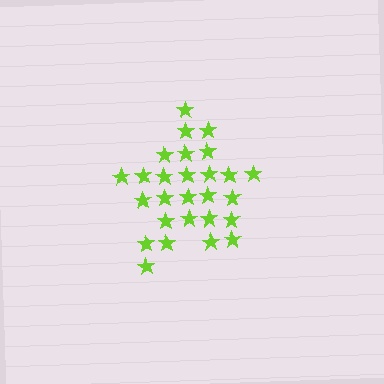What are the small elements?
The small elements are stars.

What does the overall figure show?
The overall figure shows a star.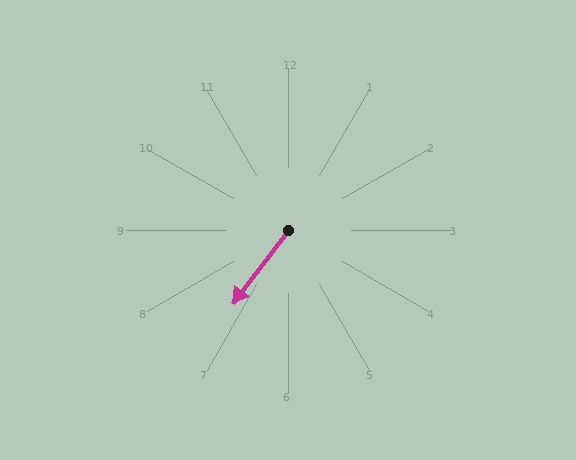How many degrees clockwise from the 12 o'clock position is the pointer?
Approximately 217 degrees.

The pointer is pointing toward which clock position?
Roughly 7 o'clock.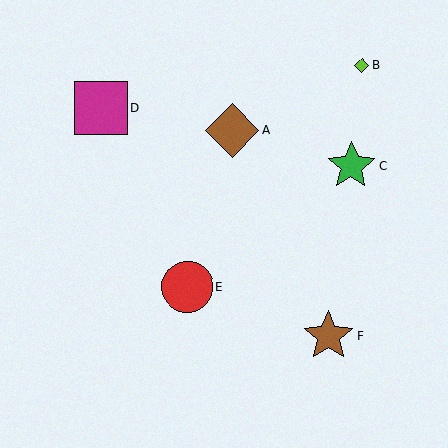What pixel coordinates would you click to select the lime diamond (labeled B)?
Click at (362, 66) to select the lime diamond B.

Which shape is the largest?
The brown diamond (labeled A) is the largest.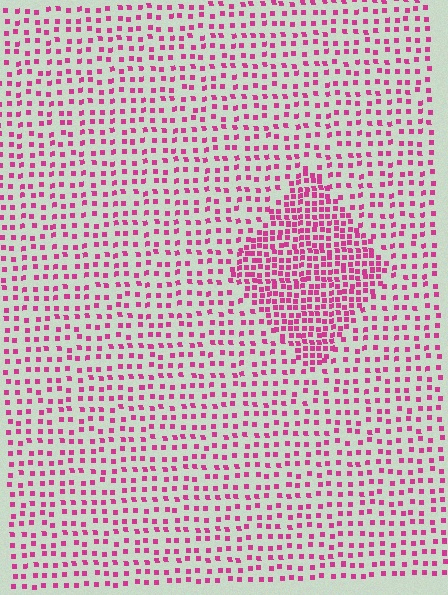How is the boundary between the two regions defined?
The boundary is defined by a change in element density (approximately 2.2x ratio). All elements are the same color, size, and shape.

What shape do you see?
I see a diamond.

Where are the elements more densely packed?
The elements are more densely packed inside the diamond boundary.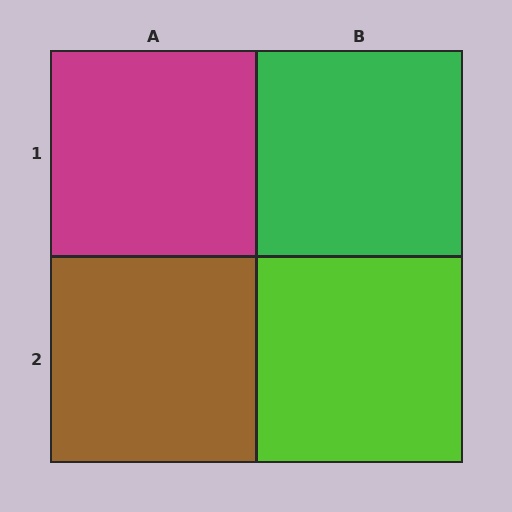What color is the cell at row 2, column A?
Brown.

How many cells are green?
1 cell is green.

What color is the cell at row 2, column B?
Lime.